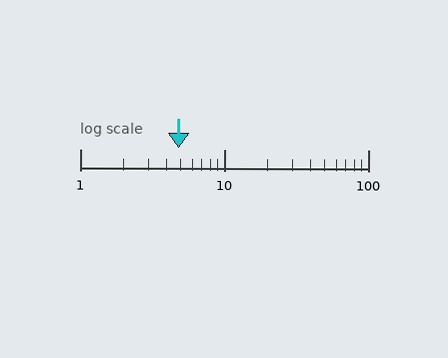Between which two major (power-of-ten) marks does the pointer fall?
The pointer is between 1 and 10.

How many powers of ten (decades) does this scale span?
The scale spans 2 decades, from 1 to 100.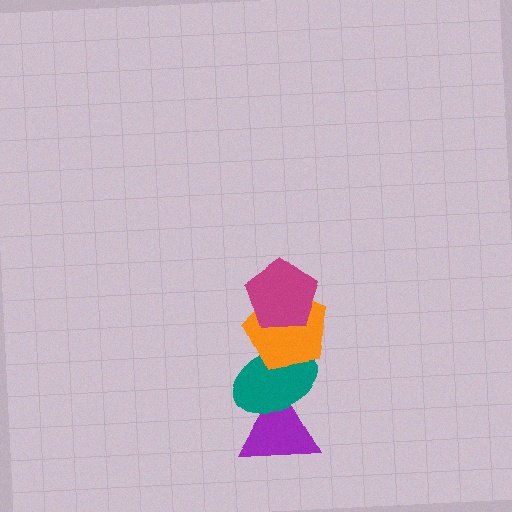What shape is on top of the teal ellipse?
The orange pentagon is on top of the teal ellipse.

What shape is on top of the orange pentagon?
The magenta pentagon is on top of the orange pentagon.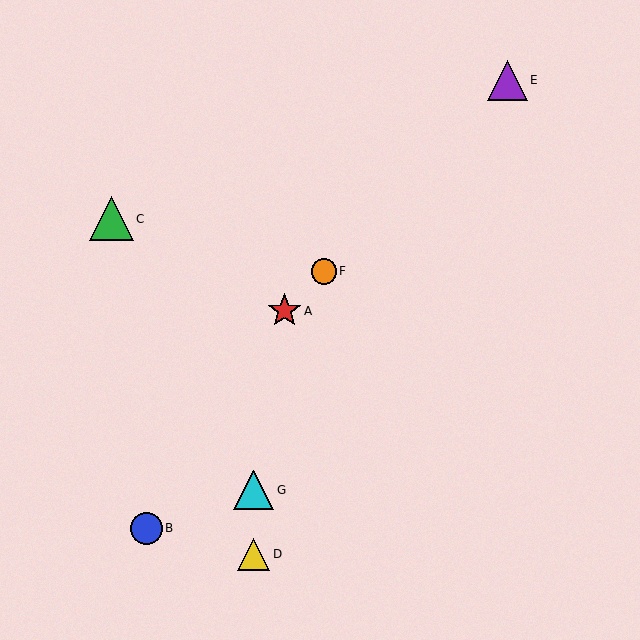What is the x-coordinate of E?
Object E is at x≈507.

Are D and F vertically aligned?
No, D is at x≈254 and F is at x≈324.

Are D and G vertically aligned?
Yes, both are at x≈254.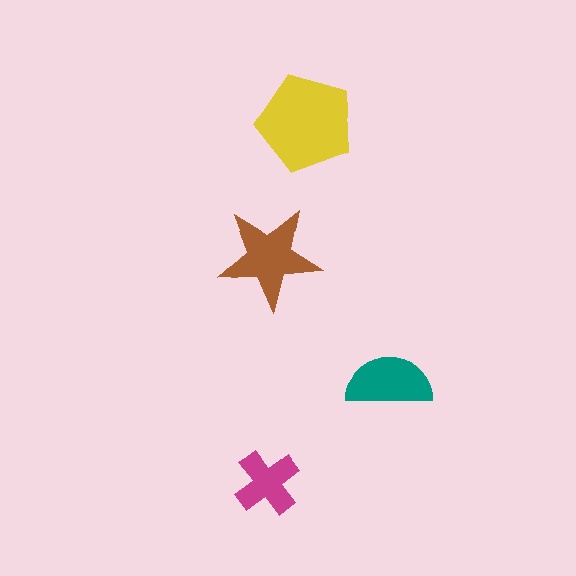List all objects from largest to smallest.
The yellow pentagon, the brown star, the teal semicircle, the magenta cross.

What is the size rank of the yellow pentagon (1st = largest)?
1st.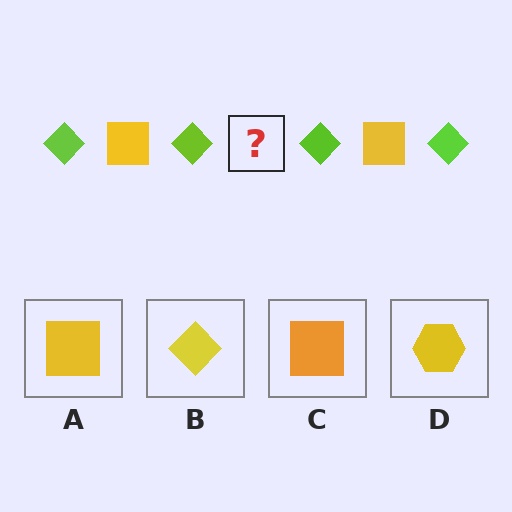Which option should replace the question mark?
Option A.